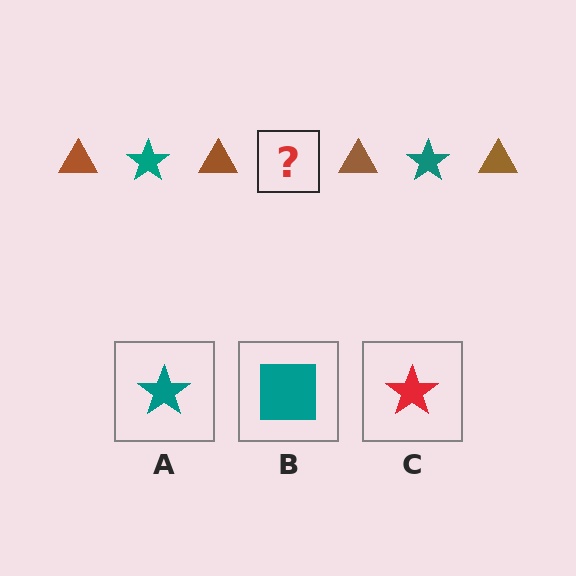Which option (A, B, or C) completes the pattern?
A.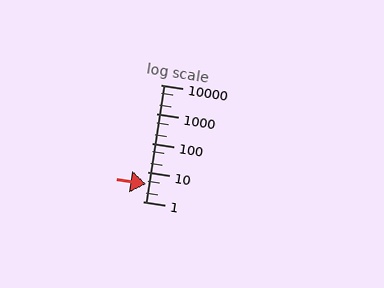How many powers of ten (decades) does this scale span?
The scale spans 4 decades, from 1 to 10000.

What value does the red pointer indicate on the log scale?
The pointer indicates approximately 3.9.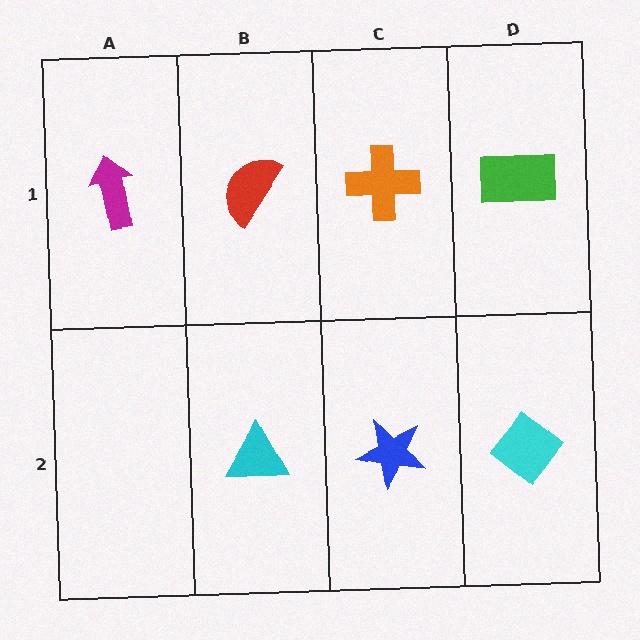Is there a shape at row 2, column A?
No, that cell is empty.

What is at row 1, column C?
An orange cross.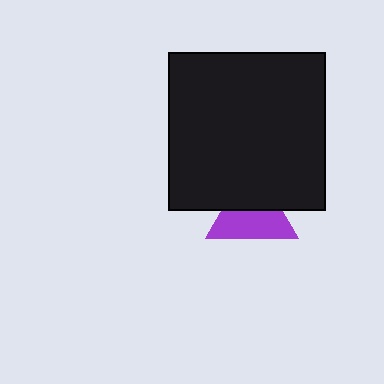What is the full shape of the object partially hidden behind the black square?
The partially hidden object is a purple triangle.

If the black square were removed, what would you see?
You would see the complete purple triangle.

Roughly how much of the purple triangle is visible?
About half of it is visible (roughly 57%).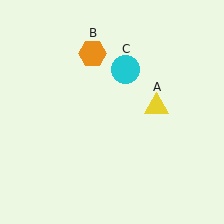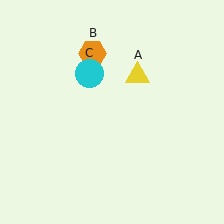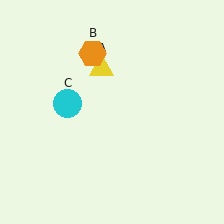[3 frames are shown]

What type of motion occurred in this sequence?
The yellow triangle (object A), cyan circle (object C) rotated counterclockwise around the center of the scene.